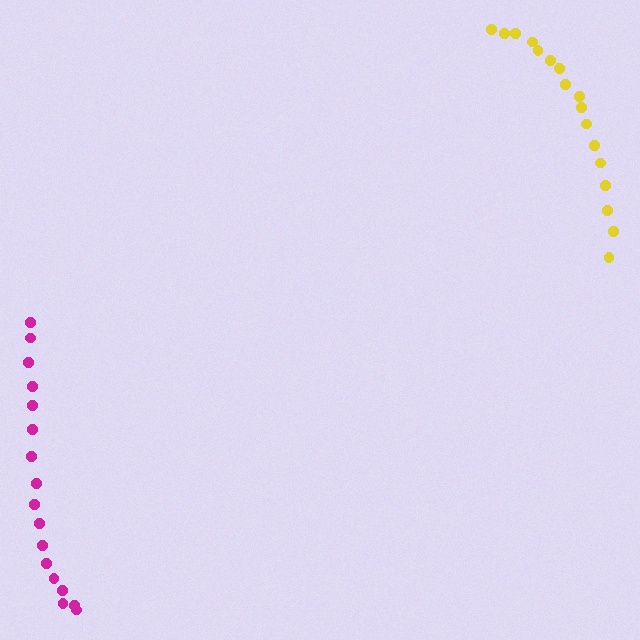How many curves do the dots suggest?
There are 2 distinct paths.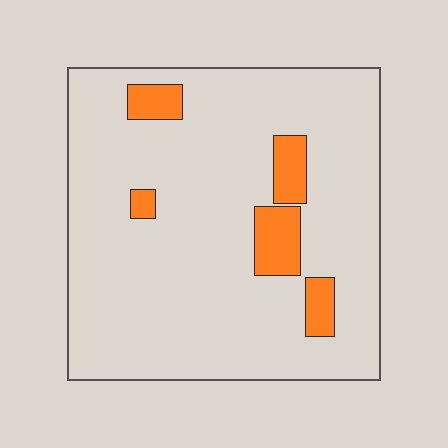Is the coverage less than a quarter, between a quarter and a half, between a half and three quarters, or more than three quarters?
Less than a quarter.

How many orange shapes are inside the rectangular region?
5.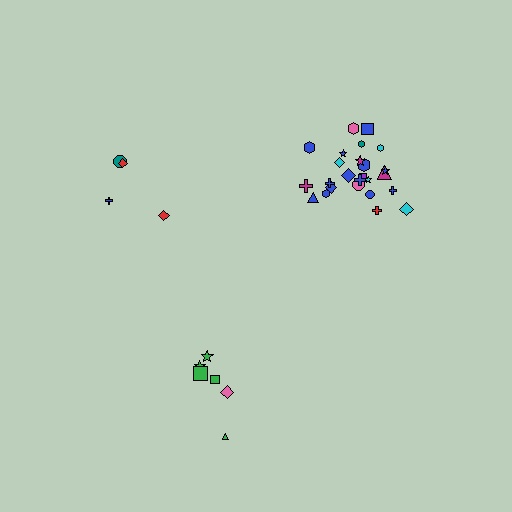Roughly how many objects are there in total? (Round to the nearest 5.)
Roughly 35 objects in total.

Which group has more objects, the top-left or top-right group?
The top-right group.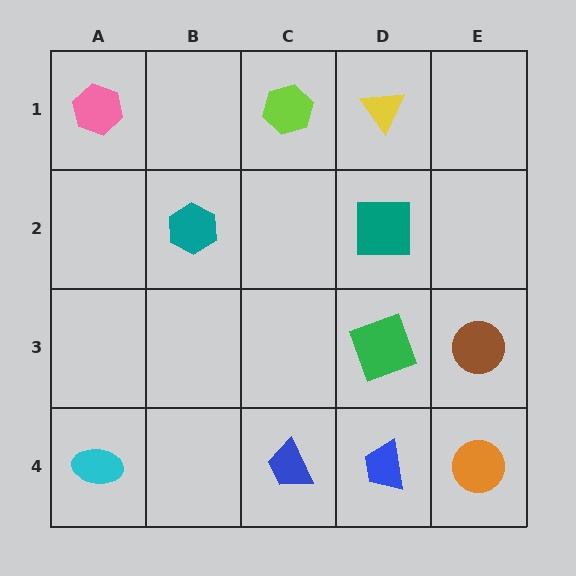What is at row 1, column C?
A lime hexagon.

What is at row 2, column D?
A teal square.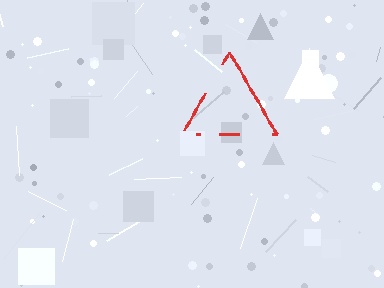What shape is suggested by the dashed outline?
The dashed outline suggests a triangle.